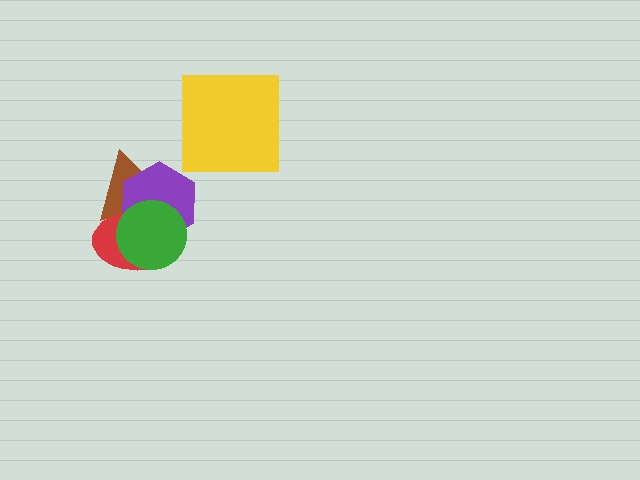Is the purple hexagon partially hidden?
Yes, it is partially covered by another shape.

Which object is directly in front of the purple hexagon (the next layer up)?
The red ellipse is directly in front of the purple hexagon.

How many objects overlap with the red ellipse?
3 objects overlap with the red ellipse.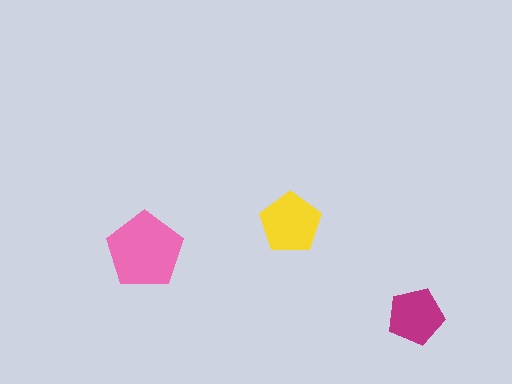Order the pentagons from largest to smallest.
the pink one, the yellow one, the magenta one.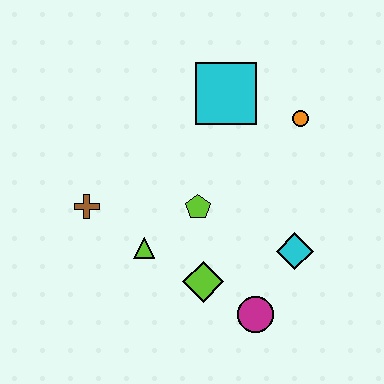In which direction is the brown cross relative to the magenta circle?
The brown cross is to the left of the magenta circle.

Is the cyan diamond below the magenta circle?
No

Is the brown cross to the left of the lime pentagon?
Yes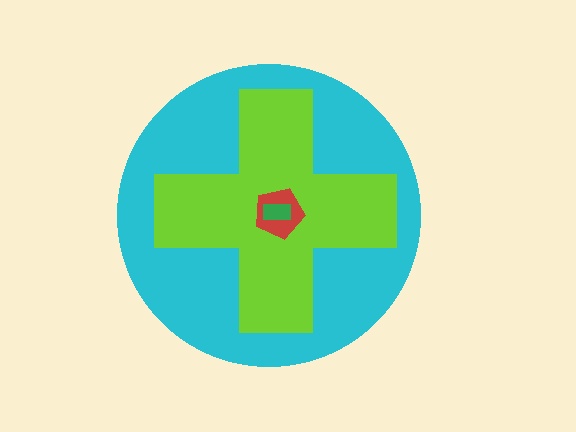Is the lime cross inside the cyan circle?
Yes.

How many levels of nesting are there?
4.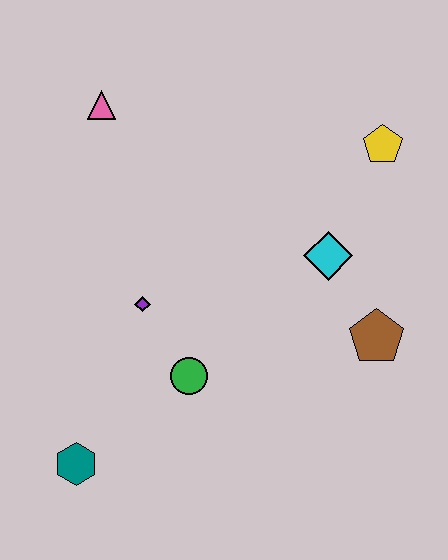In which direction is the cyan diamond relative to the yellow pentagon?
The cyan diamond is below the yellow pentagon.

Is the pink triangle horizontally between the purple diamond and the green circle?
No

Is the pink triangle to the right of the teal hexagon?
Yes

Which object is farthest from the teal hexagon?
The yellow pentagon is farthest from the teal hexagon.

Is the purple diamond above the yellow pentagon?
No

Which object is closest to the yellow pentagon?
The cyan diamond is closest to the yellow pentagon.